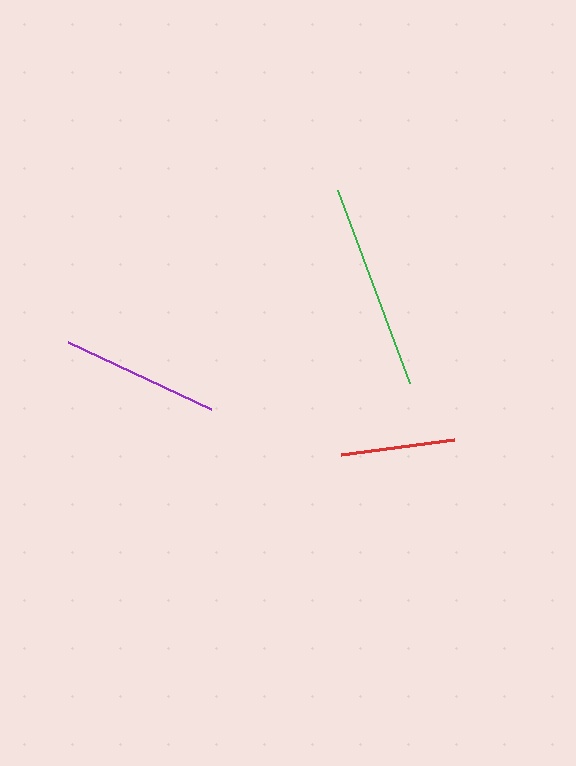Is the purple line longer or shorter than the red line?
The purple line is longer than the red line.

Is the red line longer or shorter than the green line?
The green line is longer than the red line.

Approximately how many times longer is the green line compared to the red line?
The green line is approximately 1.8 times the length of the red line.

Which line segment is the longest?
The green line is the longest at approximately 206 pixels.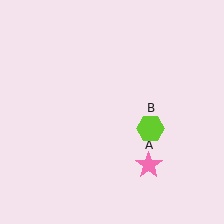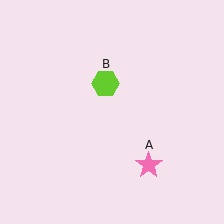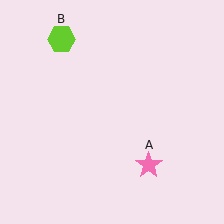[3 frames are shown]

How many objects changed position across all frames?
1 object changed position: lime hexagon (object B).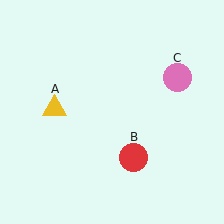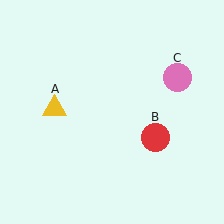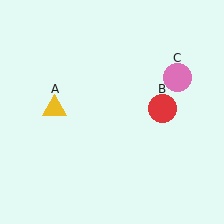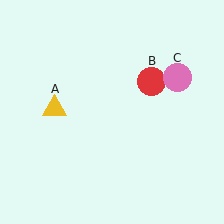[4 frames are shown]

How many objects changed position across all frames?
1 object changed position: red circle (object B).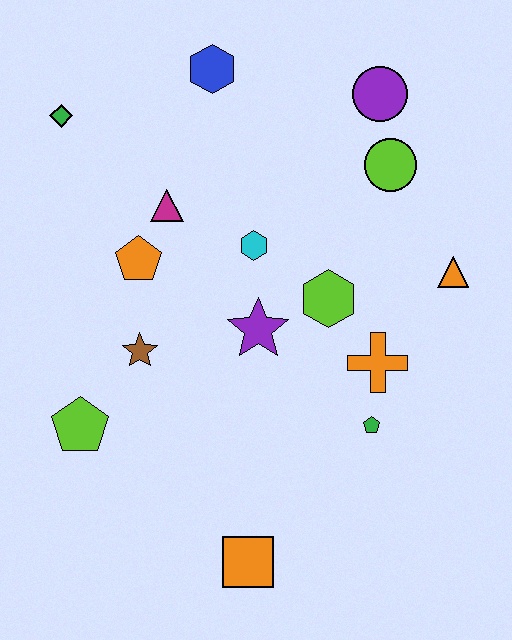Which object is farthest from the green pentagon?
The green diamond is farthest from the green pentagon.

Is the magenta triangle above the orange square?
Yes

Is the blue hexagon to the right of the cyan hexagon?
No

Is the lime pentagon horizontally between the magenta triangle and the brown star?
No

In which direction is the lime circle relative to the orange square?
The lime circle is above the orange square.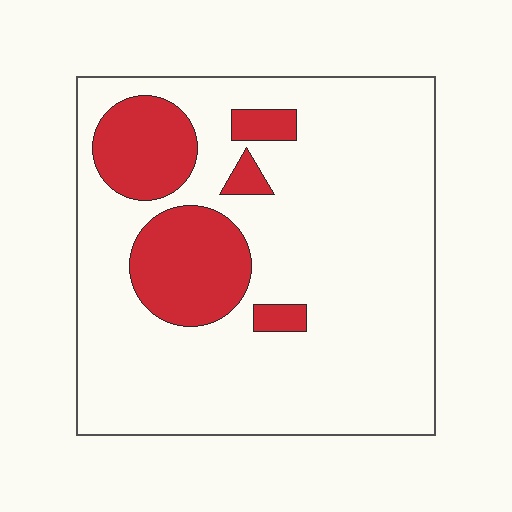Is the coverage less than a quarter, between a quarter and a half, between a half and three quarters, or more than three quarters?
Less than a quarter.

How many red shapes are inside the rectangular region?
5.